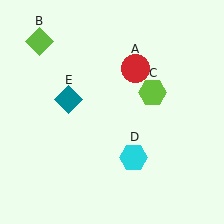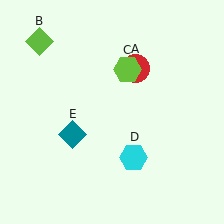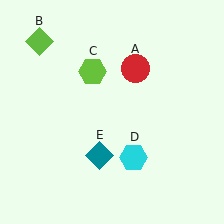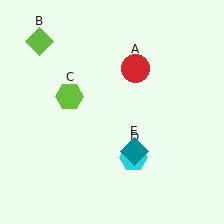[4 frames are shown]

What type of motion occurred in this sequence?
The lime hexagon (object C), teal diamond (object E) rotated counterclockwise around the center of the scene.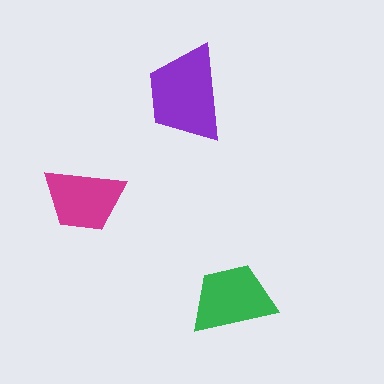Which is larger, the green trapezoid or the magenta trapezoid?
The green one.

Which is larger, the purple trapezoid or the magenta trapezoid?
The purple one.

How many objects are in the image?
There are 3 objects in the image.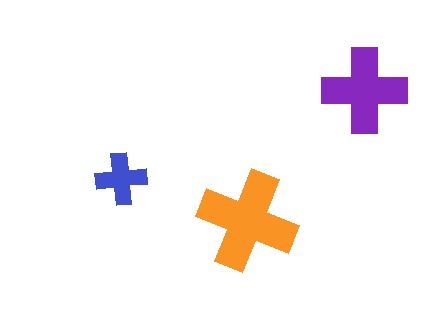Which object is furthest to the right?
The purple cross is rightmost.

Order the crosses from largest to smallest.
the orange one, the purple one, the blue one.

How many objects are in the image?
There are 3 objects in the image.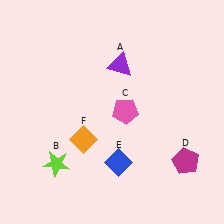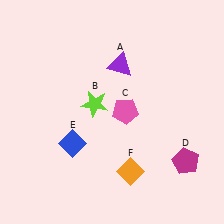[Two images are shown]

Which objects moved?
The objects that moved are: the lime star (B), the blue diamond (E), the orange diamond (F).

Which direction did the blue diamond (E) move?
The blue diamond (E) moved left.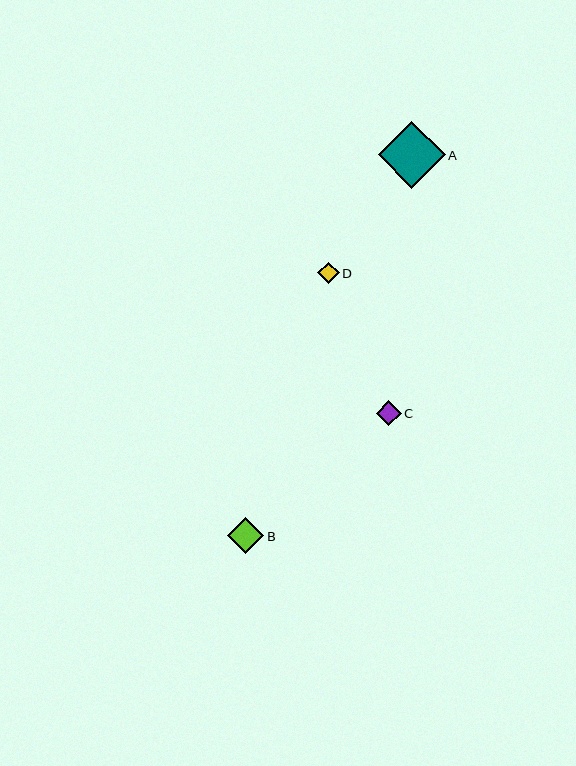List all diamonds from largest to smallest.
From largest to smallest: A, B, C, D.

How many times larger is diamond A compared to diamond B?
Diamond A is approximately 1.8 times the size of diamond B.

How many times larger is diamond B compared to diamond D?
Diamond B is approximately 1.7 times the size of diamond D.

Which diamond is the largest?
Diamond A is the largest with a size of approximately 67 pixels.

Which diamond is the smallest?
Diamond D is the smallest with a size of approximately 22 pixels.